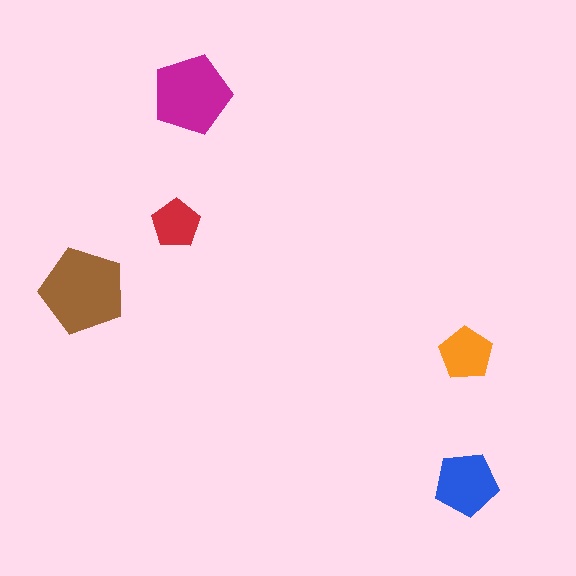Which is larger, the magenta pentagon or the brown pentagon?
The brown one.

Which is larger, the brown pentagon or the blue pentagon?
The brown one.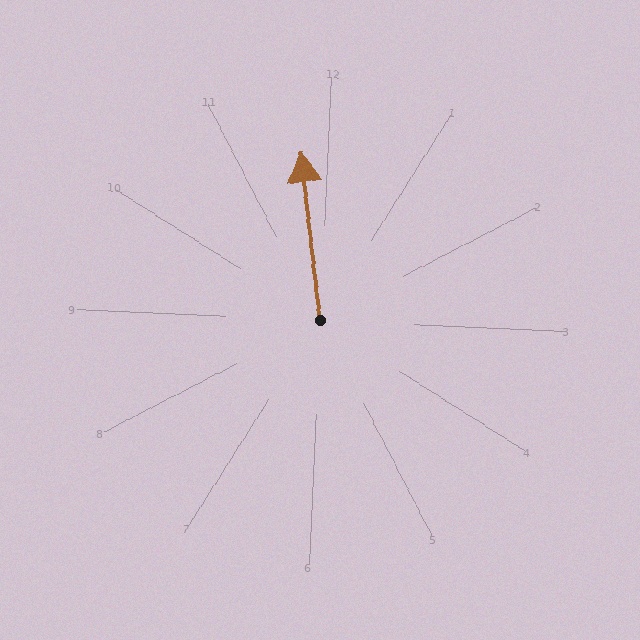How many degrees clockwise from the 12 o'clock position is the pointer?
Approximately 351 degrees.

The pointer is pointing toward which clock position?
Roughly 12 o'clock.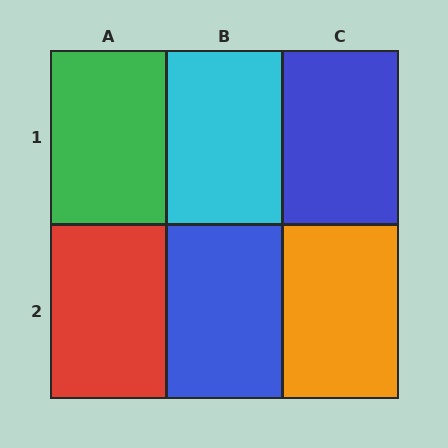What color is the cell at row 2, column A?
Red.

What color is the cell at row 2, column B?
Blue.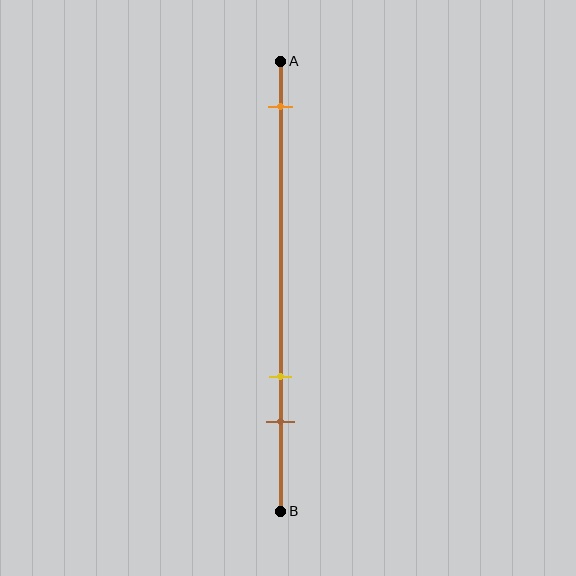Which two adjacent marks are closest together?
The yellow and brown marks are the closest adjacent pair.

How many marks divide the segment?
There are 3 marks dividing the segment.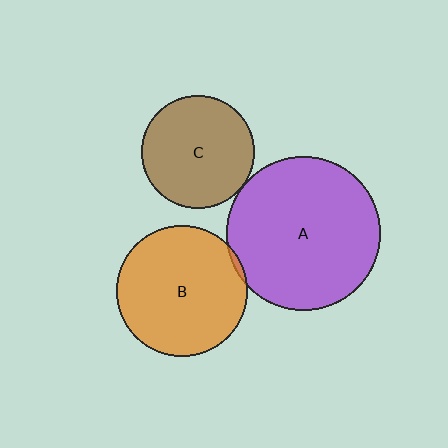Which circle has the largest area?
Circle A (purple).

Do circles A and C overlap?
Yes.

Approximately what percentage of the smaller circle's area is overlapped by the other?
Approximately 5%.